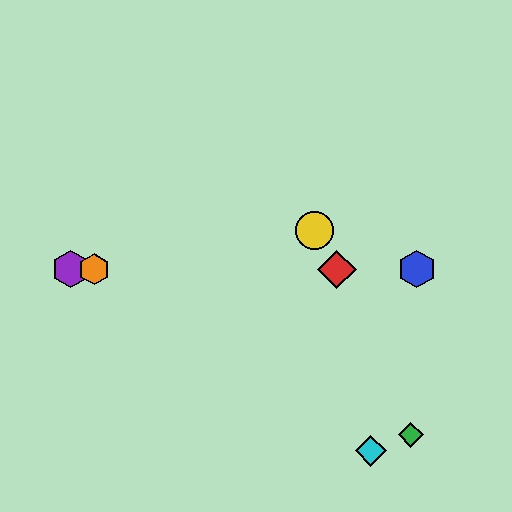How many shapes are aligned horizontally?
4 shapes (the red diamond, the blue hexagon, the purple hexagon, the orange hexagon) are aligned horizontally.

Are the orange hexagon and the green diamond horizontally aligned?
No, the orange hexagon is at y≈269 and the green diamond is at y≈435.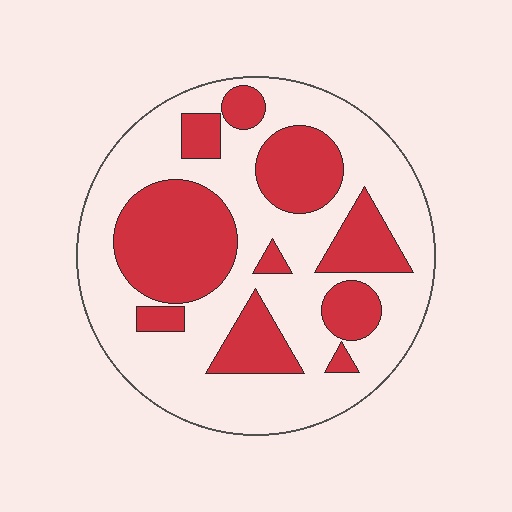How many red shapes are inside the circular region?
10.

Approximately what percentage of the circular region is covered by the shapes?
Approximately 35%.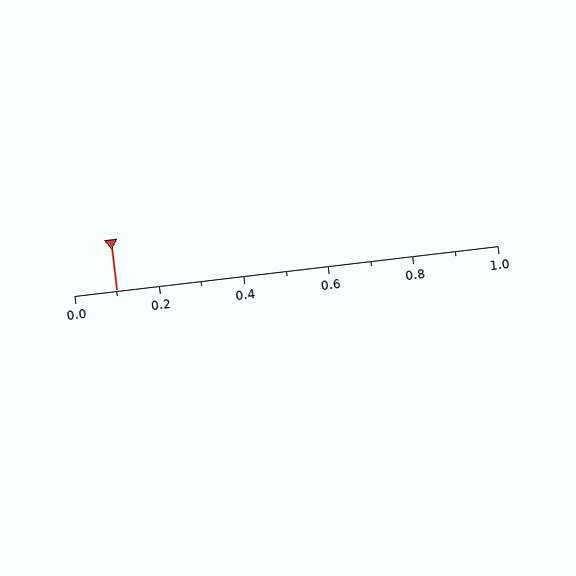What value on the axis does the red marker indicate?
The marker indicates approximately 0.1.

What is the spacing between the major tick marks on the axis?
The major ticks are spaced 0.2 apart.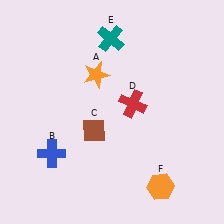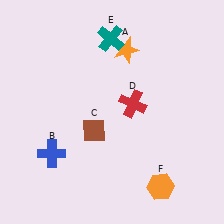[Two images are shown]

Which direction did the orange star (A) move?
The orange star (A) moved right.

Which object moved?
The orange star (A) moved right.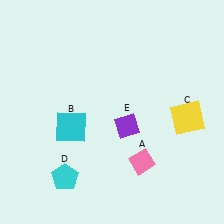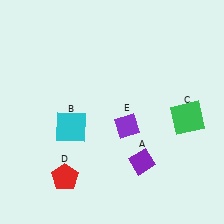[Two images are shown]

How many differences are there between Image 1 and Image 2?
There are 3 differences between the two images.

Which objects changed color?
A changed from pink to purple. C changed from yellow to green. D changed from cyan to red.